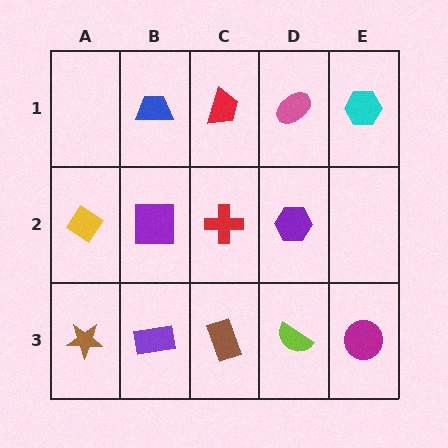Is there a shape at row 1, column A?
No, that cell is empty.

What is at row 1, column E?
A cyan hexagon.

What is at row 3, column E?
A magenta circle.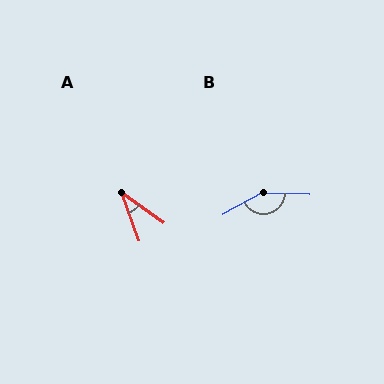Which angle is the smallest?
A, at approximately 35 degrees.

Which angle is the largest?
B, at approximately 150 degrees.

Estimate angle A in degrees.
Approximately 35 degrees.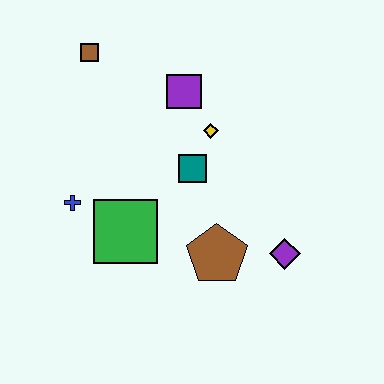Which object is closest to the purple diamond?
The brown pentagon is closest to the purple diamond.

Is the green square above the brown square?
No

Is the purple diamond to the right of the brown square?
Yes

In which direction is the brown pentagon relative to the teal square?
The brown pentagon is below the teal square.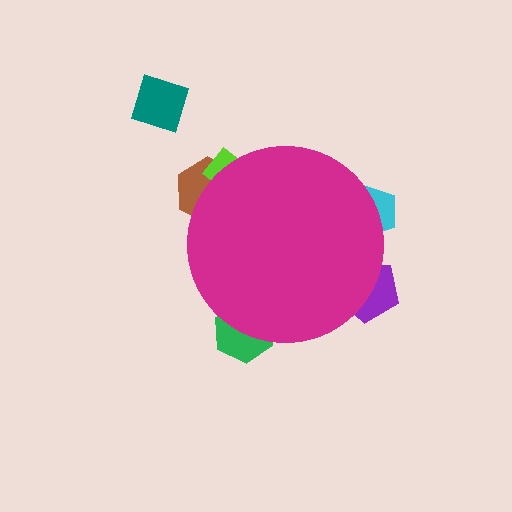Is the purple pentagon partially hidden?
Yes, the purple pentagon is partially hidden behind the magenta circle.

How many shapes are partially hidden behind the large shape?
5 shapes are partially hidden.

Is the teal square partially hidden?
No, the teal square is fully visible.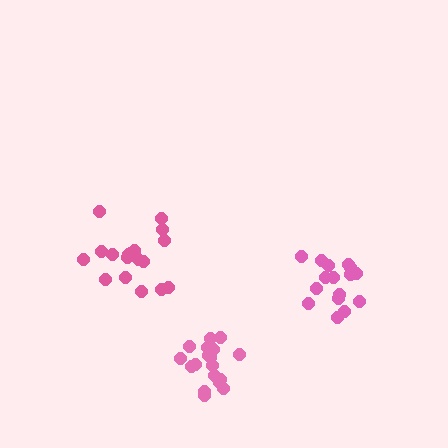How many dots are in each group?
Group 1: 16 dots, Group 2: 18 dots, Group 3: 18 dots (52 total).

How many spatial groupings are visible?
There are 3 spatial groupings.